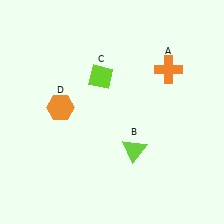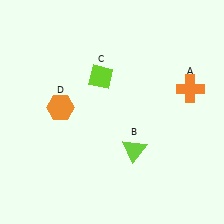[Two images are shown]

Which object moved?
The orange cross (A) moved right.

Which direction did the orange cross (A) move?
The orange cross (A) moved right.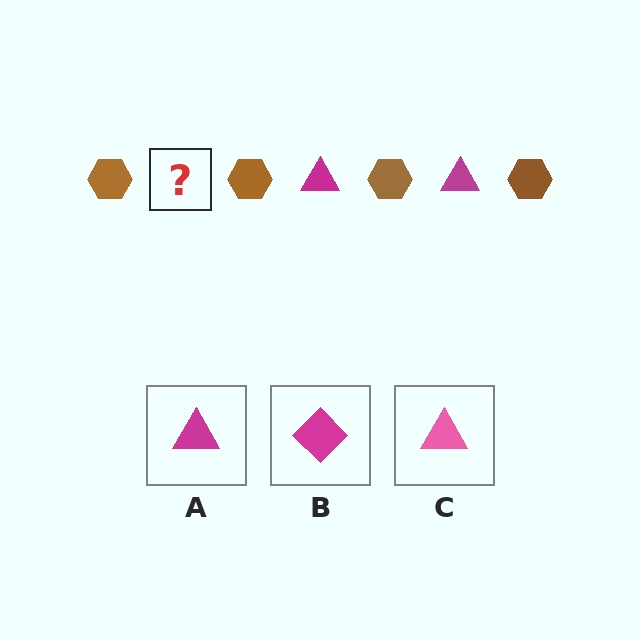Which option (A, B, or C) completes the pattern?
A.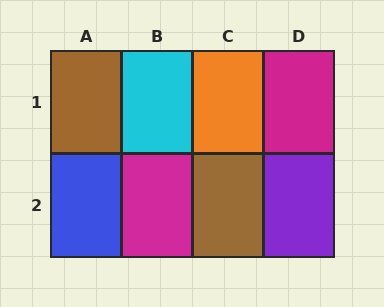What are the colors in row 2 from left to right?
Blue, magenta, brown, purple.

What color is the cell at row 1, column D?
Magenta.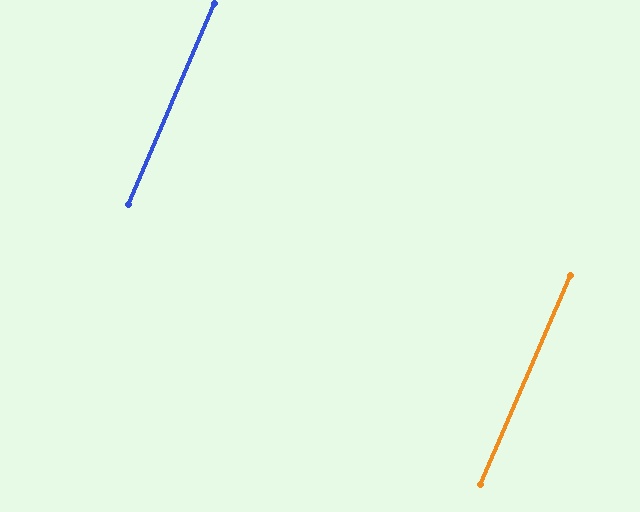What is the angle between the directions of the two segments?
Approximately 0 degrees.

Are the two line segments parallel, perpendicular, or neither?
Parallel — their directions differ by only 0.3°.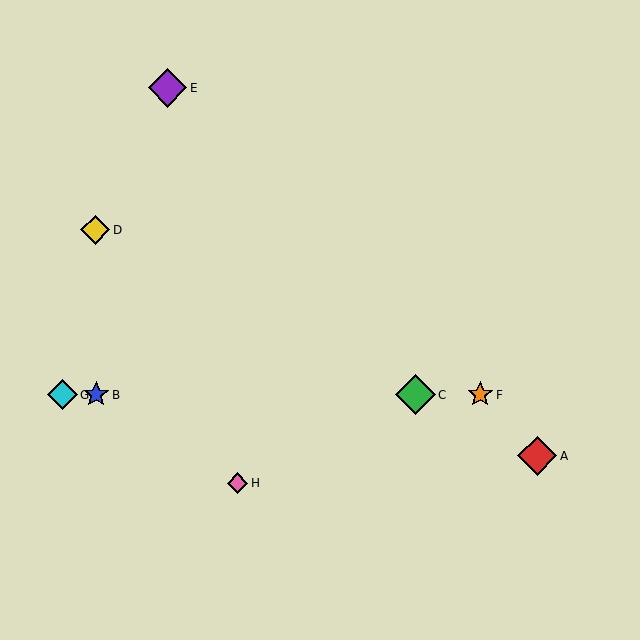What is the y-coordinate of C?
Object C is at y≈395.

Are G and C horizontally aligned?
Yes, both are at y≈395.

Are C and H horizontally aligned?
No, C is at y≈395 and H is at y≈483.